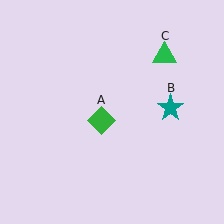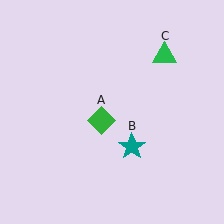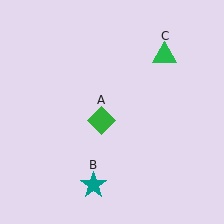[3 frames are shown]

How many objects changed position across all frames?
1 object changed position: teal star (object B).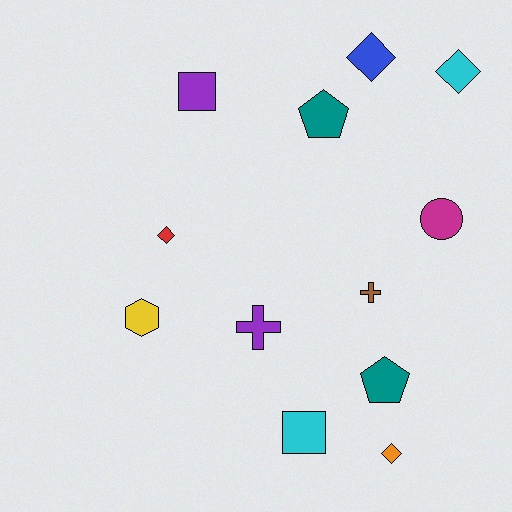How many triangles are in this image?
There are no triangles.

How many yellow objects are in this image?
There is 1 yellow object.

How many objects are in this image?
There are 12 objects.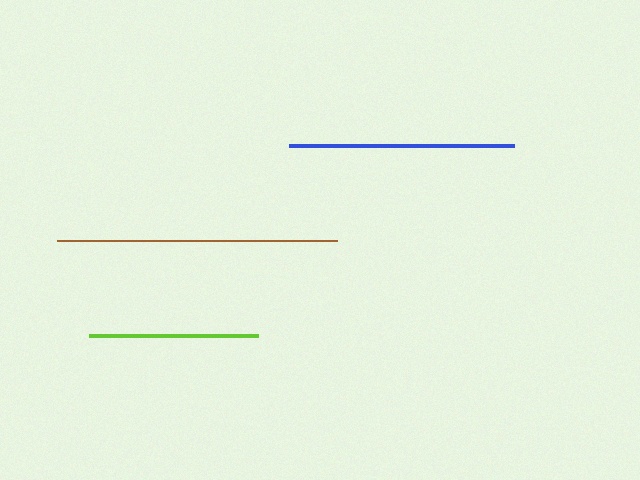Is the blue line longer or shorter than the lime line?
The blue line is longer than the lime line.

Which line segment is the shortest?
The lime line is the shortest at approximately 168 pixels.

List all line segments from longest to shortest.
From longest to shortest: brown, blue, lime.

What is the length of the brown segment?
The brown segment is approximately 280 pixels long.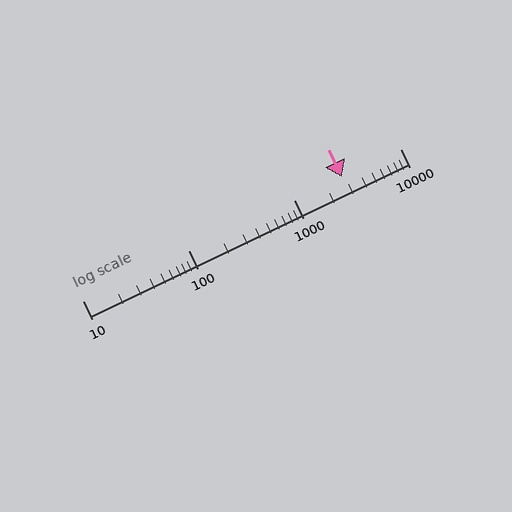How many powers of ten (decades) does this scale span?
The scale spans 3 decades, from 10 to 10000.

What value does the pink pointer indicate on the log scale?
The pointer indicates approximately 2800.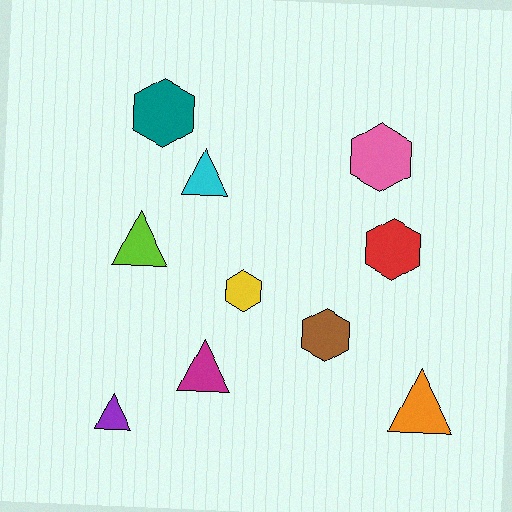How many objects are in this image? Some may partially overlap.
There are 10 objects.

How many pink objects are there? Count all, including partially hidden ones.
There is 1 pink object.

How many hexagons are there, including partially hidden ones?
There are 5 hexagons.